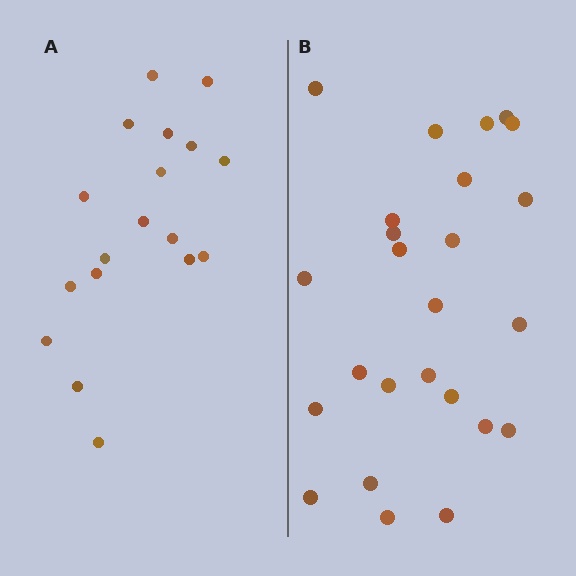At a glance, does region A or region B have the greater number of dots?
Region B (the right region) has more dots.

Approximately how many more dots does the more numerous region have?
Region B has roughly 8 or so more dots than region A.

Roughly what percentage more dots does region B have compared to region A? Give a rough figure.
About 40% more.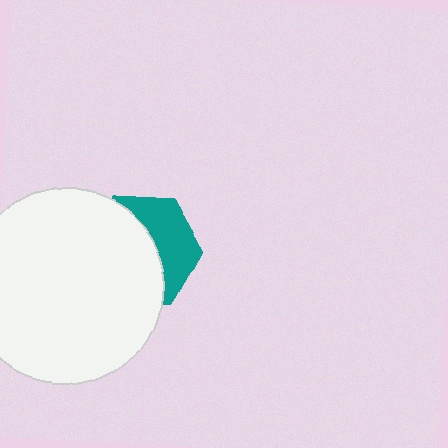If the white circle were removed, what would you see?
You would see the complete teal hexagon.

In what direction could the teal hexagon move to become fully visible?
The teal hexagon could move right. That would shift it out from behind the white circle entirely.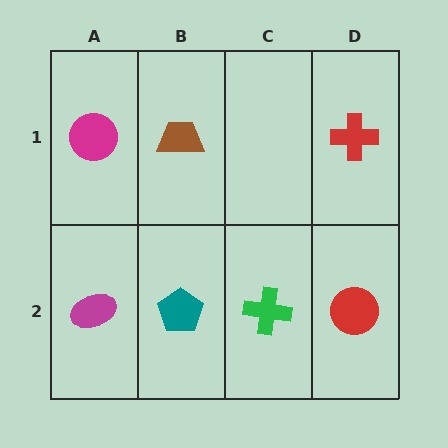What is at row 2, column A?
A magenta ellipse.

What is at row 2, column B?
A teal pentagon.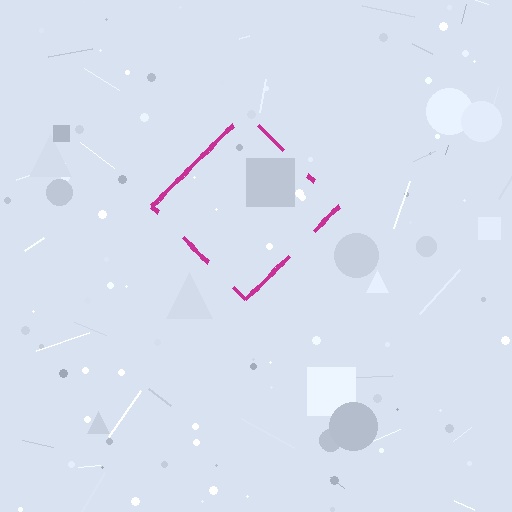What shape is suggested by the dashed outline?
The dashed outline suggests a diamond.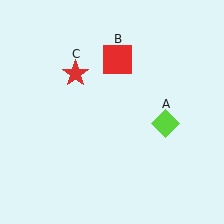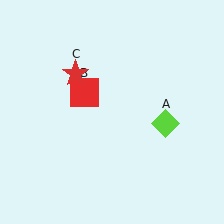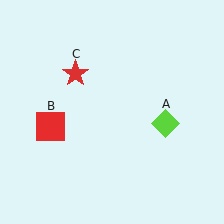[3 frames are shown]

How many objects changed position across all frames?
1 object changed position: red square (object B).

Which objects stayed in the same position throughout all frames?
Lime diamond (object A) and red star (object C) remained stationary.